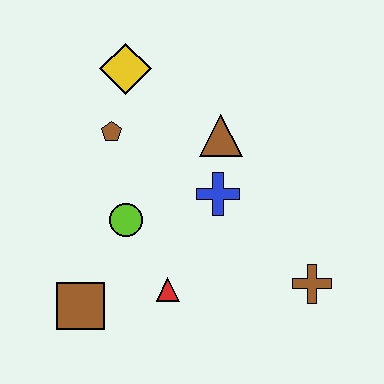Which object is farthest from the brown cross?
The yellow diamond is farthest from the brown cross.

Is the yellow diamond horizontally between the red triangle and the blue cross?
No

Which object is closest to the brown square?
The red triangle is closest to the brown square.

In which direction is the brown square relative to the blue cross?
The brown square is to the left of the blue cross.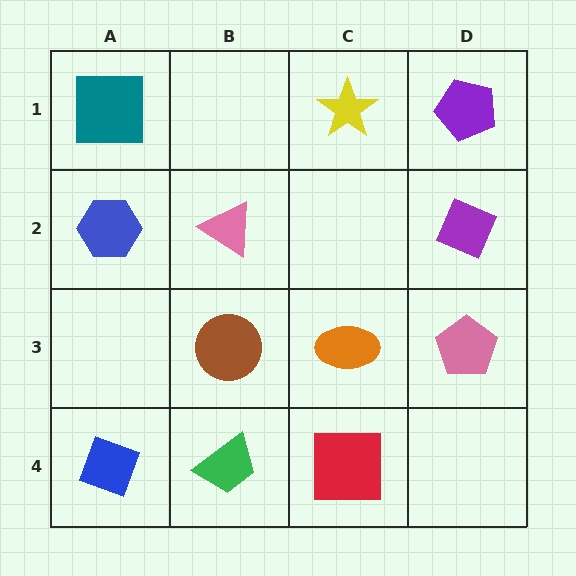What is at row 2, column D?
A purple diamond.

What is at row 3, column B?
A brown circle.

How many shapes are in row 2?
3 shapes.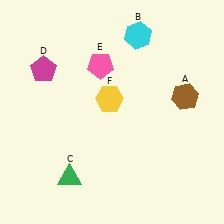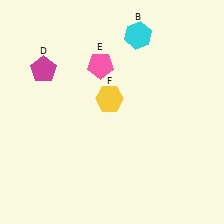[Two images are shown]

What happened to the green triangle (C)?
The green triangle (C) was removed in Image 2. It was in the bottom-left area of Image 1.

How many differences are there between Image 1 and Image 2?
There are 2 differences between the two images.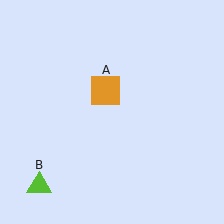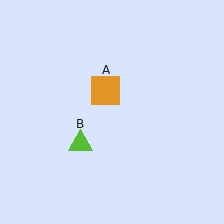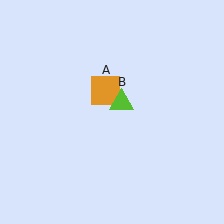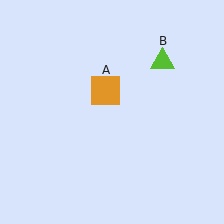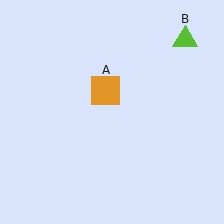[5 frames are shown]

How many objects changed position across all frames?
1 object changed position: lime triangle (object B).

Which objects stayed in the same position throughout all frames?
Orange square (object A) remained stationary.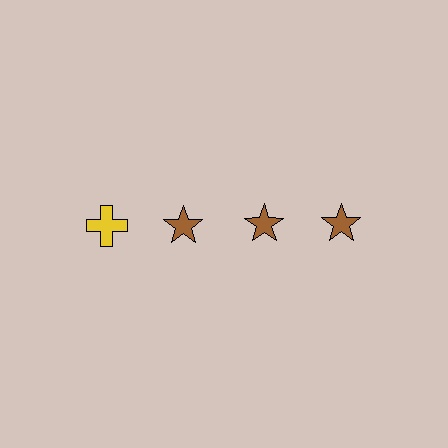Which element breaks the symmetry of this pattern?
The yellow cross in the top row, leftmost column breaks the symmetry. All other shapes are brown stars.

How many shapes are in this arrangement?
There are 4 shapes arranged in a grid pattern.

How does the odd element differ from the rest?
It differs in both color (yellow instead of brown) and shape (cross instead of star).